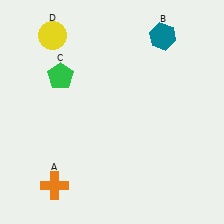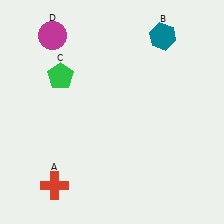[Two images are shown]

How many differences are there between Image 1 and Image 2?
There are 2 differences between the two images.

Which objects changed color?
A changed from orange to red. D changed from yellow to magenta.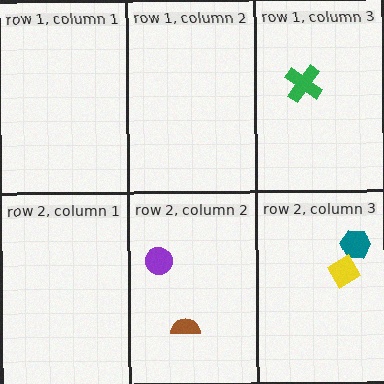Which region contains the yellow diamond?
The row 2, column 3 region.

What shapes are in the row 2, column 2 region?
The purple circle, the brown semicircle.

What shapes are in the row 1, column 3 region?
The green cross.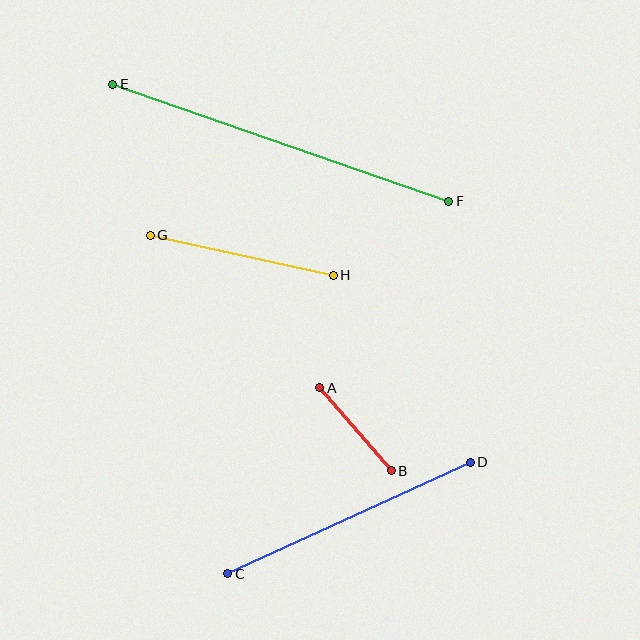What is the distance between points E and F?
The distance is approximately 356 pixels.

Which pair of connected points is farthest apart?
Points E and F are farthest apart.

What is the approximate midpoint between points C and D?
The midpoint is at approximately (349, 518) pixels.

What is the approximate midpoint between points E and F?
The midpoint is at approximately (281, 143) pixels.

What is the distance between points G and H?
The distance is approximately 187 pixels.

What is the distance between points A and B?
The distance is approximately 109 pixels.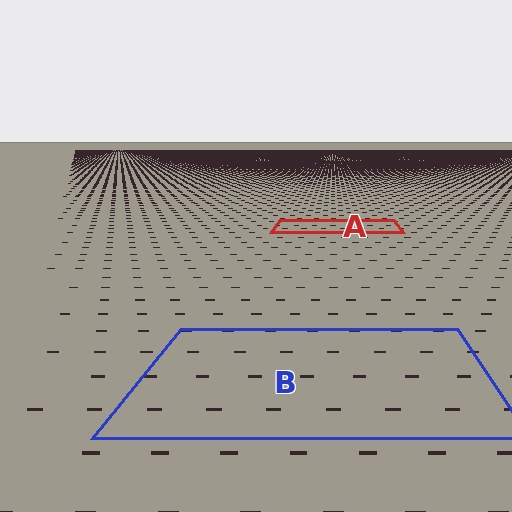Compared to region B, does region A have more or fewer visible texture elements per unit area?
Region A has more texture elements per unit area — they are packed more densely because it is farther away.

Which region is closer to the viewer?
Region B is closer. The texture elements there are larger and more spread out.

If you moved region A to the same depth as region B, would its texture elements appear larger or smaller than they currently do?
They would appear larger. At a closer depth, the same texture elements are projected at a bigger on-screen size.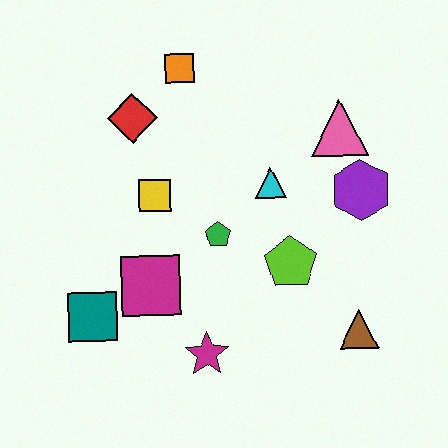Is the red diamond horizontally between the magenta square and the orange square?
No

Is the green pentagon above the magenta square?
Yes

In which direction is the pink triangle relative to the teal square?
The pink triangle is to the right of the teal square.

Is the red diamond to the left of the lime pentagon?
Yes